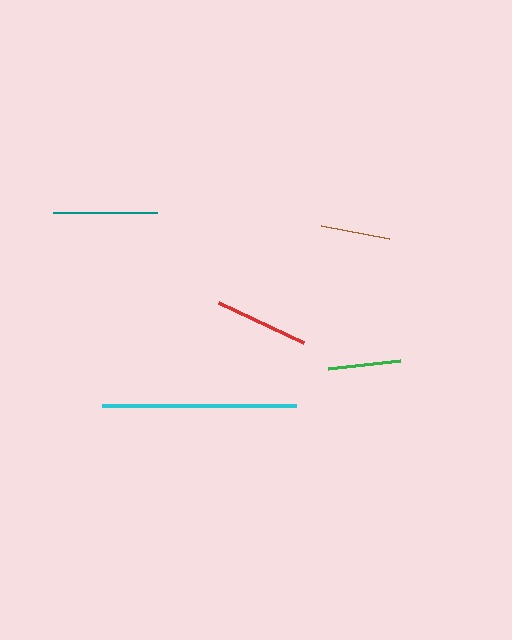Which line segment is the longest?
The cyan line is the longest at approximately 194 pixels.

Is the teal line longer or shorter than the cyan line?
The cyan line is longer than the teal line.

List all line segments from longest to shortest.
From longest to shortest: cyan, teal, red, green, brown.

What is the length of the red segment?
The red segment is approximately 94 pixels long.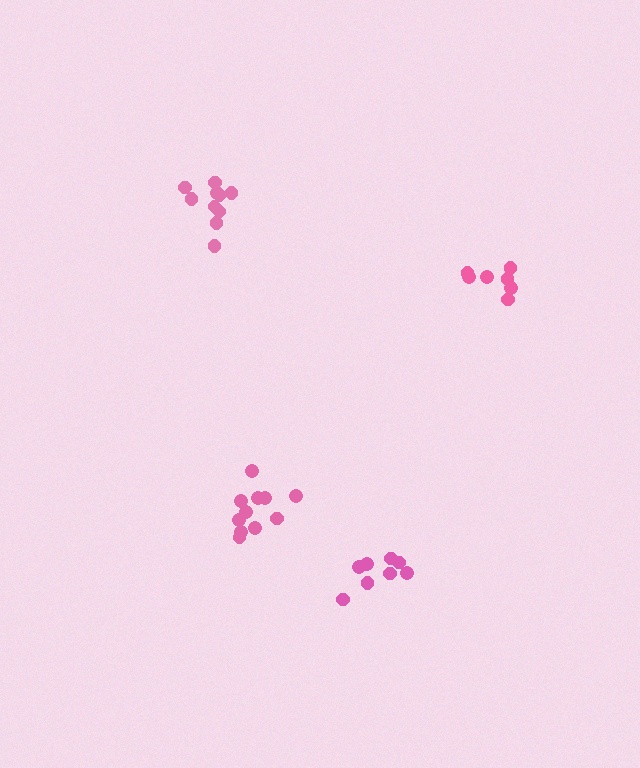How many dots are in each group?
Group 1: 8 dots, Group 2: 7 dots, Group 3: 11 dots, Group 4: 10 dots (36 total).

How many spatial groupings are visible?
There are 4 spatial groupings.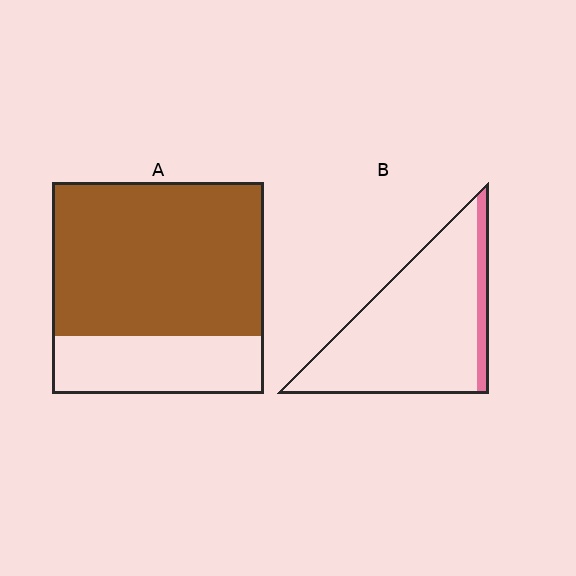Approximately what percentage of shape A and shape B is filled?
A is approximately 75% and B is approximately 10%.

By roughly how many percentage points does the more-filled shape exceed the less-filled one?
By roughly 60 percentage points (A over B).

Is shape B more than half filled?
No.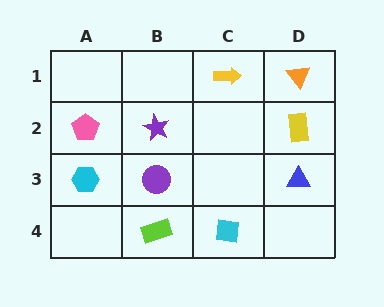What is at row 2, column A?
A pink pentagon.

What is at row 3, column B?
A purple circle.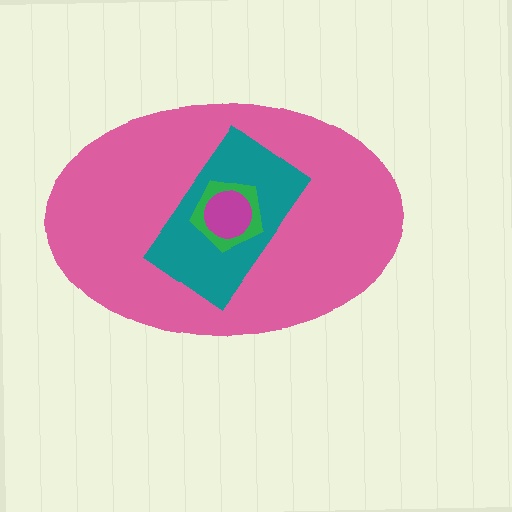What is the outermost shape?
The pink ellipse.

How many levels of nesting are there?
4.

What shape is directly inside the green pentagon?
The magenta circle.